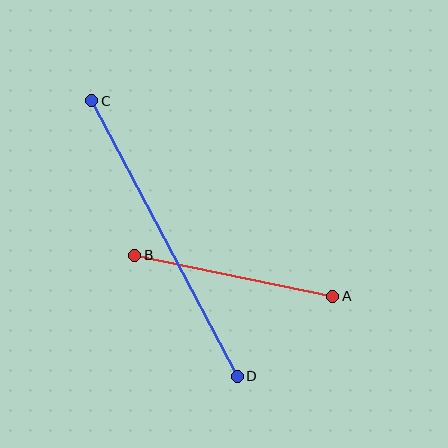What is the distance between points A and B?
The distance is approximately 202 pixels.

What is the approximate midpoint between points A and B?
The midpoint is at approximately (234, 276) pixels.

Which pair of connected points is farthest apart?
Points C and D are farthest apart.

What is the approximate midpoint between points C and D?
The midpoint is at approximately (165, 238) pixels.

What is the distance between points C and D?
The distance is approximately 311 pixels.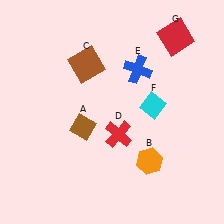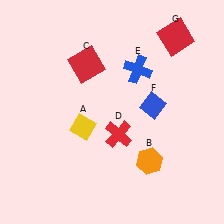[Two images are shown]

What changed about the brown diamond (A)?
In Image 1, A is brown. In Image 2, it changed to yellow.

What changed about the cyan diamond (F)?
In Image 1, F is cyan. In Image 2, it changed to blue.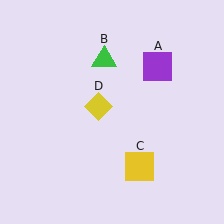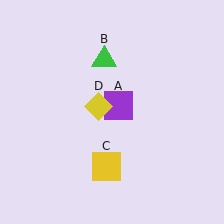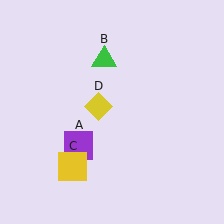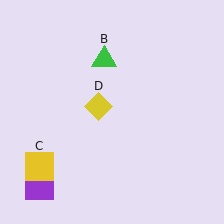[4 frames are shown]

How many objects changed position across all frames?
2 objects changed position: purple square (object A), yellow square (object C).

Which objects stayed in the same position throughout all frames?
Green triangle (object B) and yellow diamond (object D) remained stationary.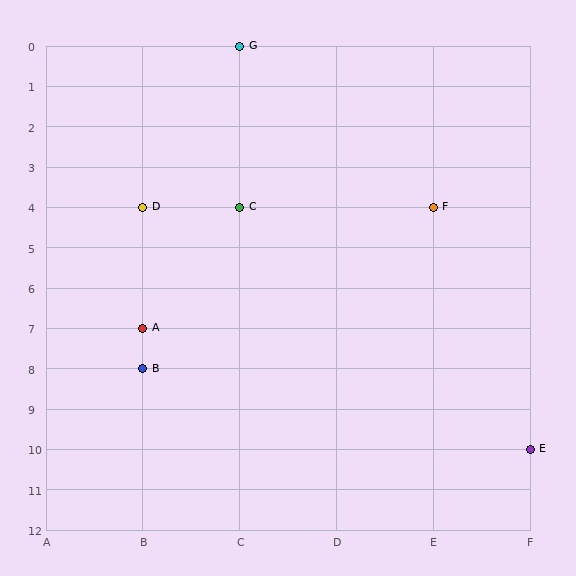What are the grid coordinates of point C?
Point C is at grid coordinates (C, 4).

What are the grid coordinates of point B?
Point B is at grid coordinates (B, 8).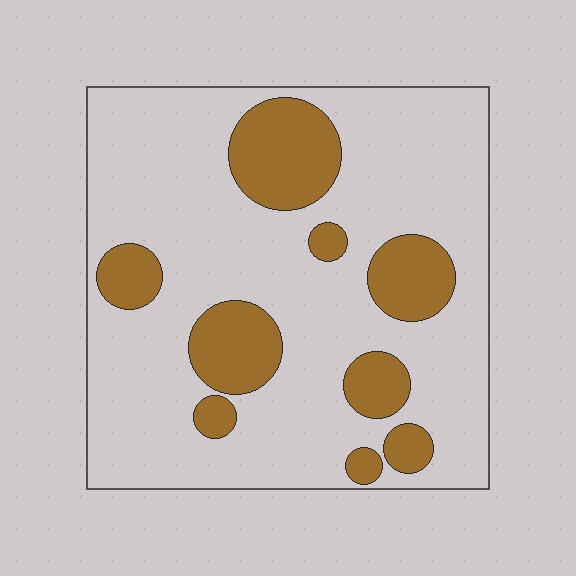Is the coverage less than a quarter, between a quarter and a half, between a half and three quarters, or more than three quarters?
Less than a quarter.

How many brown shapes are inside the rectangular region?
9.